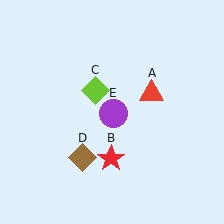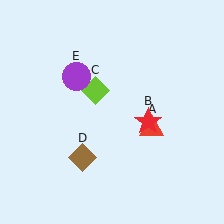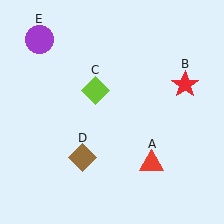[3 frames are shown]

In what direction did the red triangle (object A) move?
The red triangle (object A) moved down.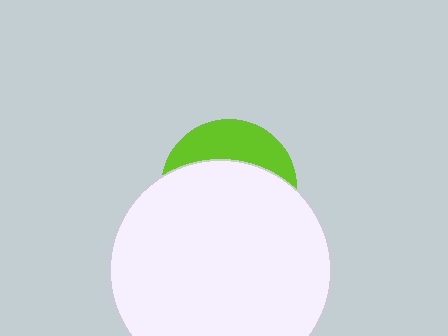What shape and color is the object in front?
The object in front is a white circle.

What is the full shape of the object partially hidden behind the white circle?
The partially hidden object is a lime circle.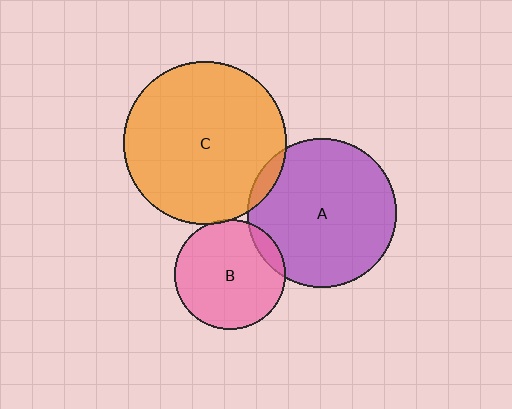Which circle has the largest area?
Circle C (orange).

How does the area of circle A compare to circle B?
Approximately 1.8 times.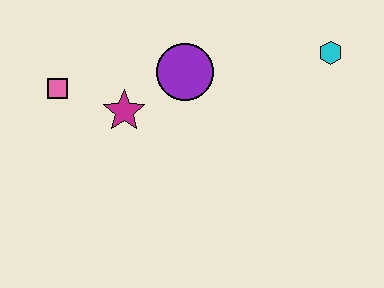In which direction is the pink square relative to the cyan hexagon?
The pink square is to the left of the cyan hexagon.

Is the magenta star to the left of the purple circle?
Yes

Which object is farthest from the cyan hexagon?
The pink square is farthest from the cyan hexagon.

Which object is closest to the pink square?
The magenta star is closest to the pink square.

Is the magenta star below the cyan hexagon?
Yes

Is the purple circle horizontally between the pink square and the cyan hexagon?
Yes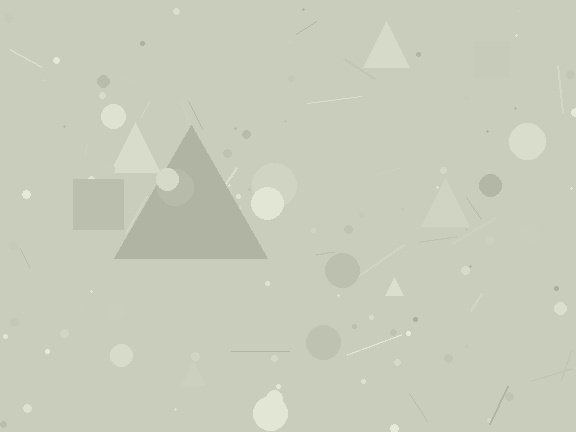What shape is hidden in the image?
A triangle is hidden in the image.